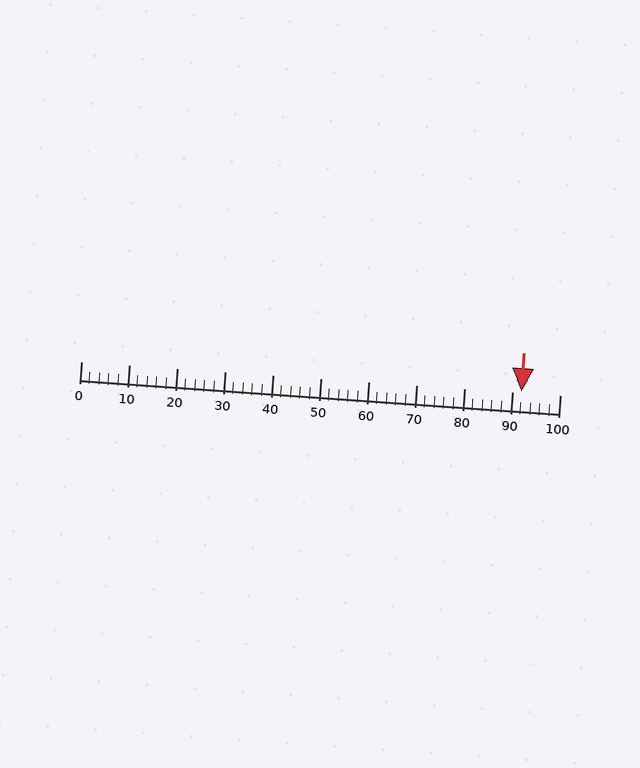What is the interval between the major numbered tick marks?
The major tick marks are spaced 10 units apart.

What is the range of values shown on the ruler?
The ruler shows values from 0 to 100.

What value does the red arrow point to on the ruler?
The red arrow points to approximately 92.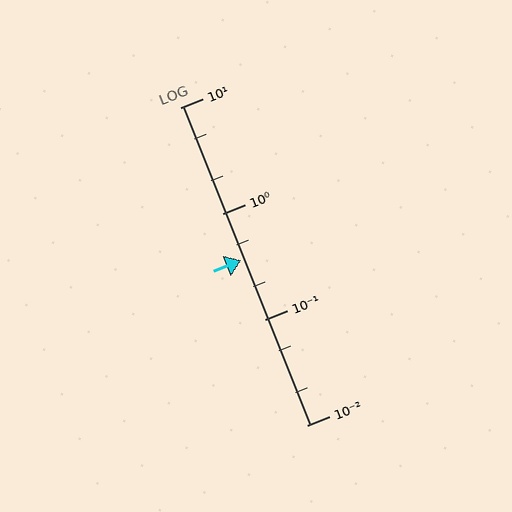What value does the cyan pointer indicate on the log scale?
The pointer indicates approximately 0.36.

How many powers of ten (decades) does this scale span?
The scale spans 3 decades, from 0.01 to 10.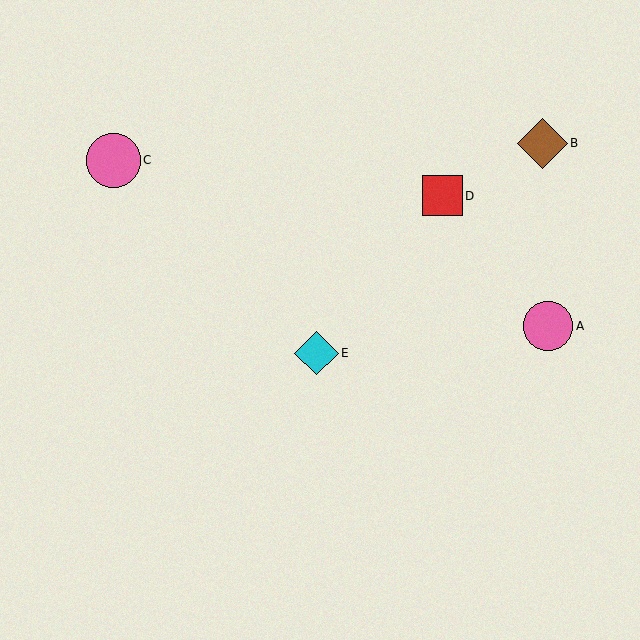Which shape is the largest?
The pink circle (labeled C) is the largest.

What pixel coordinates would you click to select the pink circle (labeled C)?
Click at (113, 160) to select the pink circle C.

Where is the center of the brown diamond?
The center of the brown diamond is at (542, 143).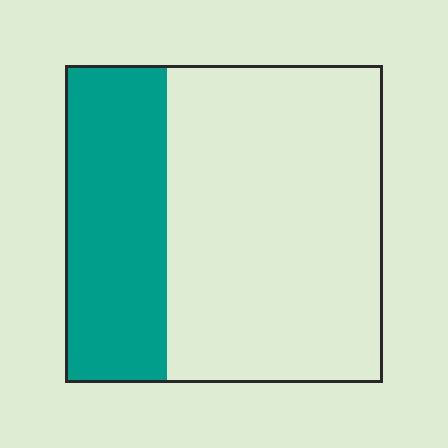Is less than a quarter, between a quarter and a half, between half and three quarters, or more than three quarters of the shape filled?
Between a quarter and a half.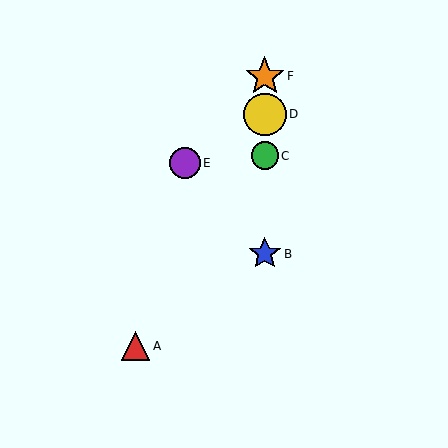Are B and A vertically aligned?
No, B is at x≈265 and A is at x≈135.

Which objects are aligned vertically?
Objects B, C, D, F are aligned vertically.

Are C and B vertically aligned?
Yes, both are at x≈265.